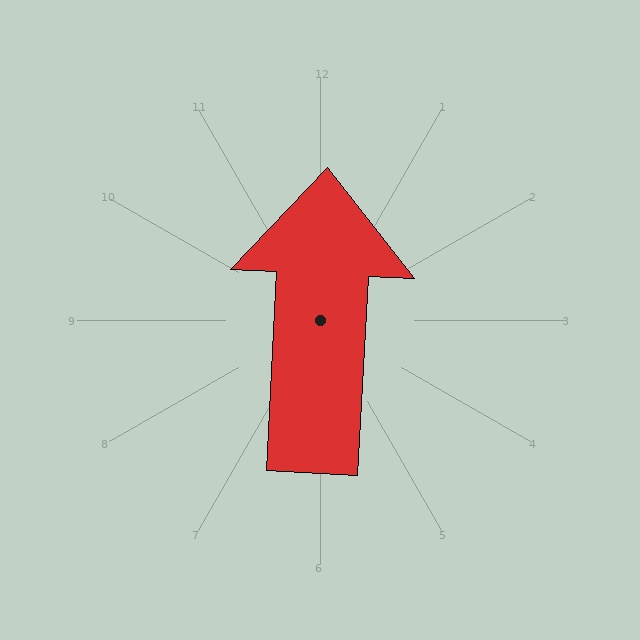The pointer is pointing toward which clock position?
Roughly 12 o'clock.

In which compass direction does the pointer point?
North.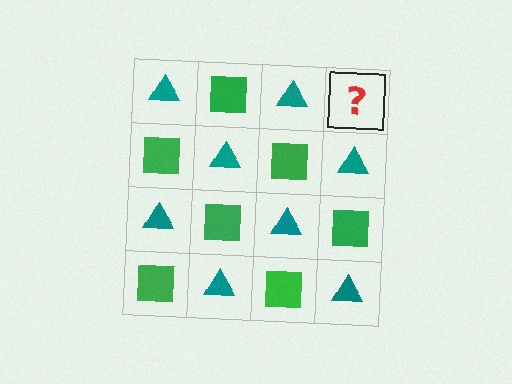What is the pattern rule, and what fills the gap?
The rule is that it alternates teal triangle and green square in a checkerboard pattern. The gap should be filled with a green square.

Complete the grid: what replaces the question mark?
The question mark should be replaced with a green square.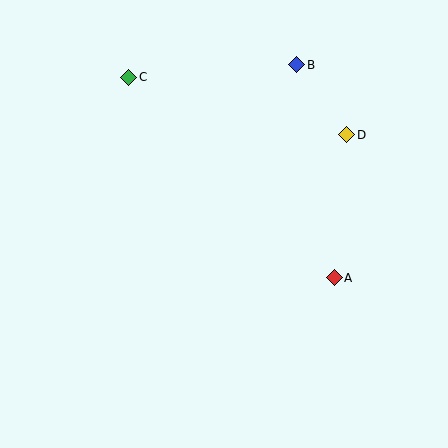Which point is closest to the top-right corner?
Point B is closest to the top-right corner.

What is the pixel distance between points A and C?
The distance between A and C is 287 pixels.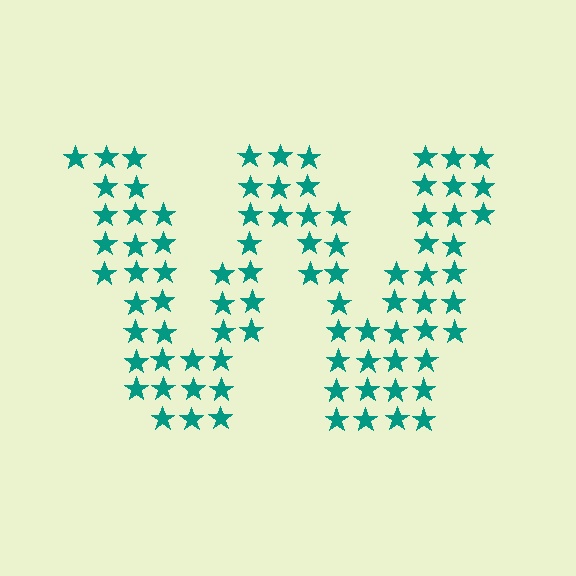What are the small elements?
The small elements are stars.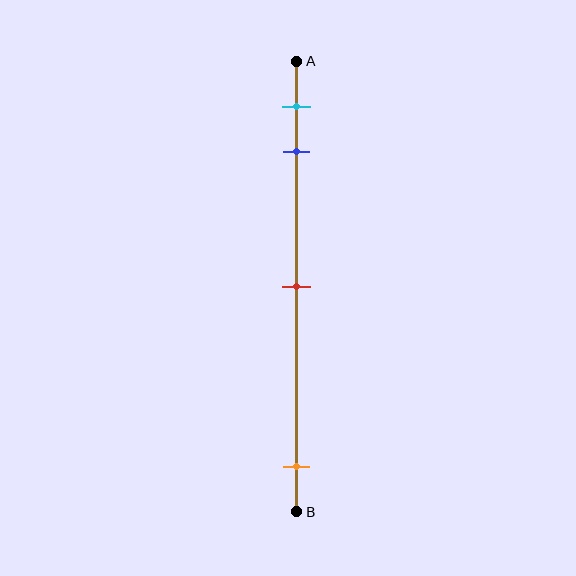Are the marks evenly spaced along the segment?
No, the marks are not evenly spaced.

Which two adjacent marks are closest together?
The cyan and blue marks are the closest adjacent pair.